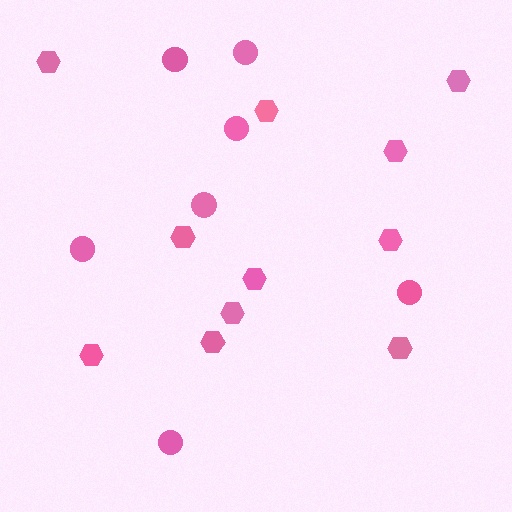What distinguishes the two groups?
There are 2 groups: one group of hexagons (11) and one group of circles (7).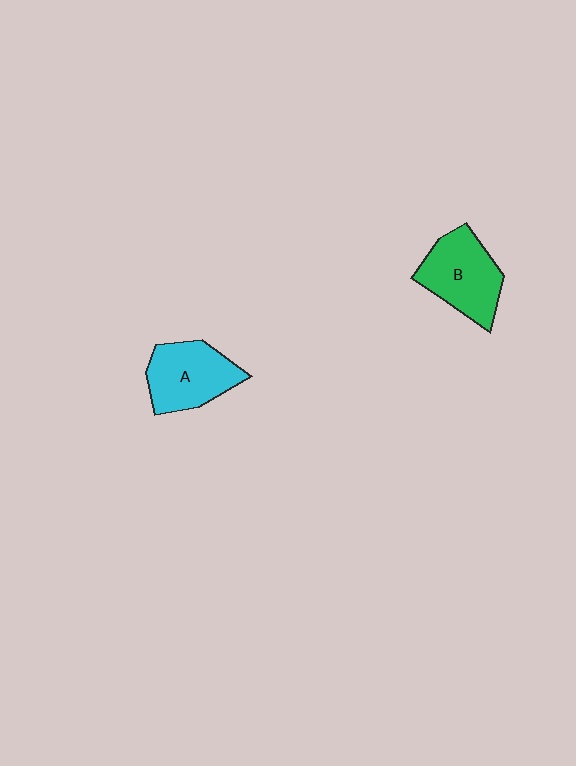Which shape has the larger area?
Shape B (green).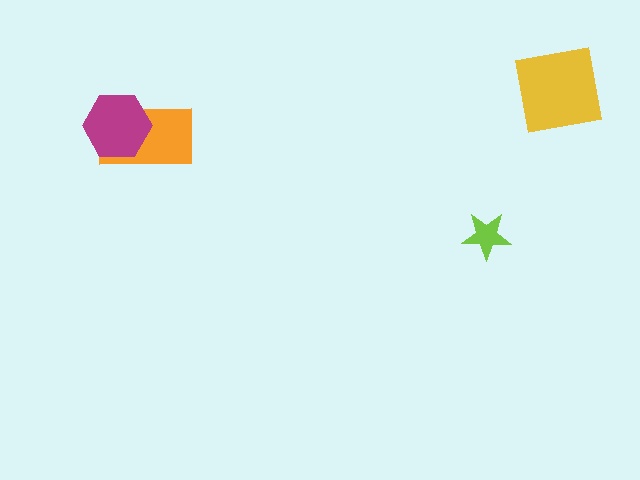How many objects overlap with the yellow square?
0 objects overlap with the yellow square.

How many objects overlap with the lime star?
0 objects overlap with the lime star.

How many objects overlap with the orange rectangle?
1 object overlaps with the orange rectangle.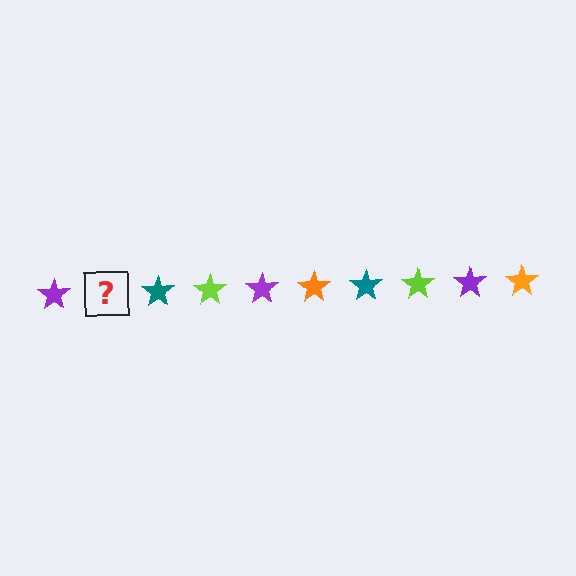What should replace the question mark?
The question mark should be replaced with an orange star.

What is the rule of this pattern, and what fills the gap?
The rule is that the pattern cycles through purple, orange, teal, lime stars. The gap should be filled with an orange star.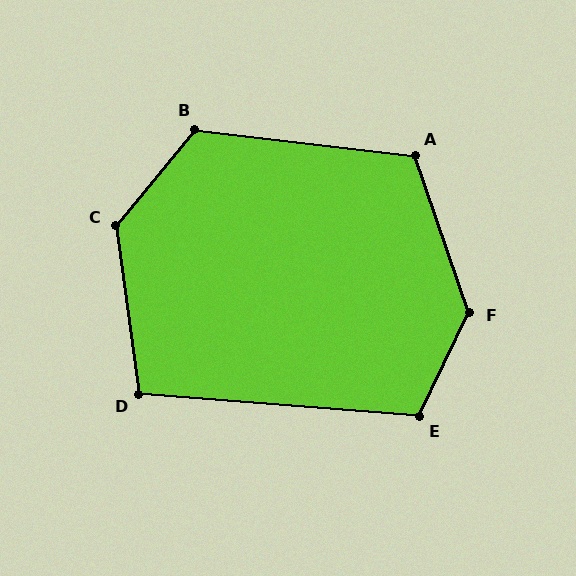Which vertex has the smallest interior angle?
D, at approximately 102 degrees.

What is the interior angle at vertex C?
Approximately 133 degrees (obtuse).